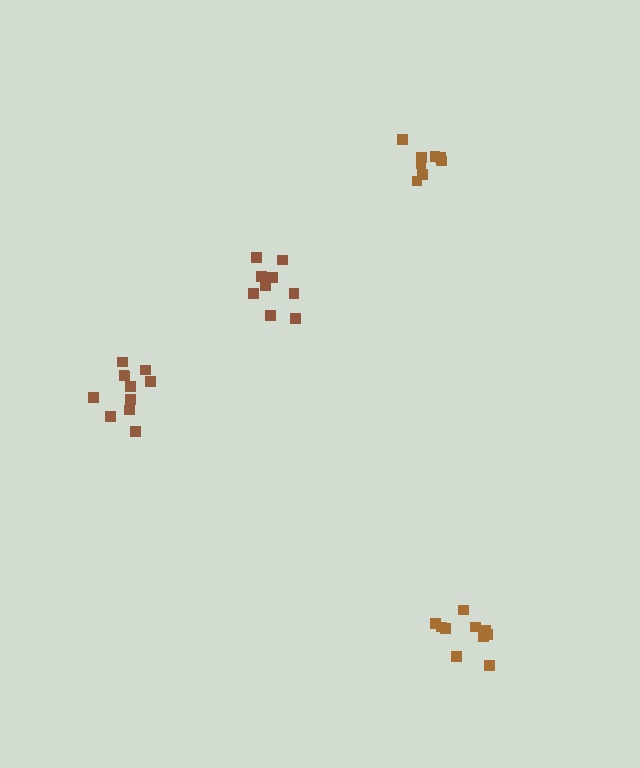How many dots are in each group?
Group 1: 8 dots, Group 2: 10 dots, Group 3: 11 dots, Group 4: 9 dots (38 total).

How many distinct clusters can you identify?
There are 4 distinct clusters.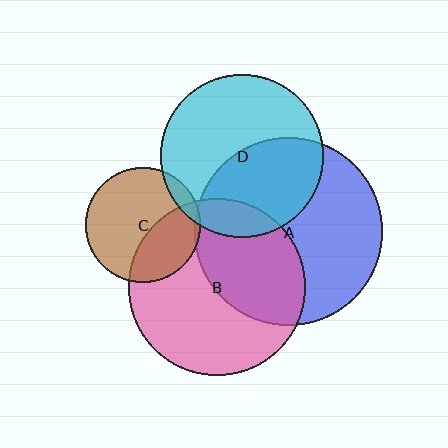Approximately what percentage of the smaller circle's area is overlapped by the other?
Approximately 35%.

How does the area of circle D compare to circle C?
Approximately 2.0 times.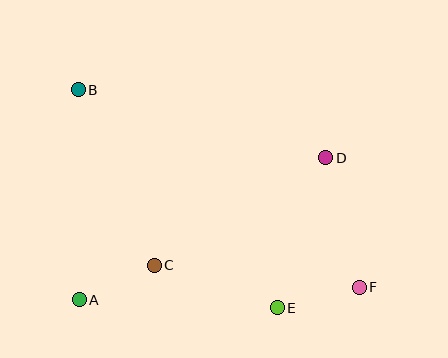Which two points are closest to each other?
Points A and C are closest to each other.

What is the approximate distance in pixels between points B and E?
The distance between B and E is approximately 295 pixels.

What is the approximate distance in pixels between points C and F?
The distance between C and F is approximately 206 pixels.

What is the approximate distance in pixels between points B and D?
The distance between B and D is approximately 257 pixels.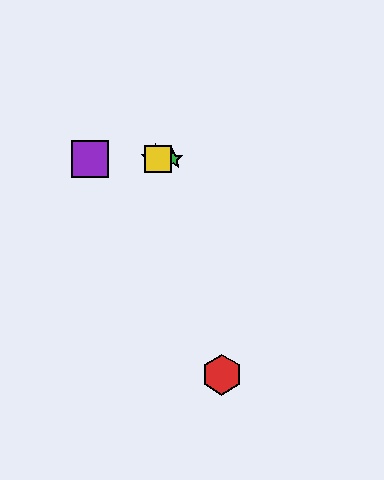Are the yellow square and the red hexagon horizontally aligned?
No, the yellow square is at y≈159 and the red hexagon is at y≈375.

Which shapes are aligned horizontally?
The blue star, the green star, the yellow square, the purple square are aligned horizontally.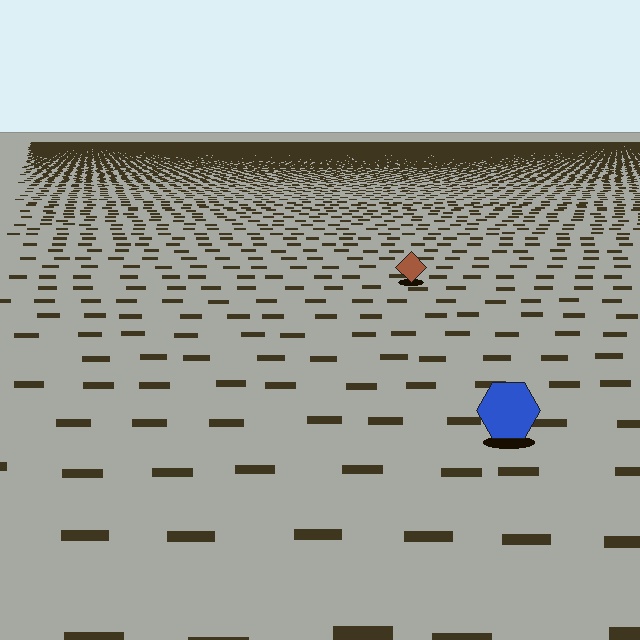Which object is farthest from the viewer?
The brown diamond is farthest from the viewer. It appears smaller and the ground texture around it is denser.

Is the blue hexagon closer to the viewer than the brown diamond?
Yes. The blue hexagon is closer — you can tell from the texture gradient: the ground texture is coarser near it.